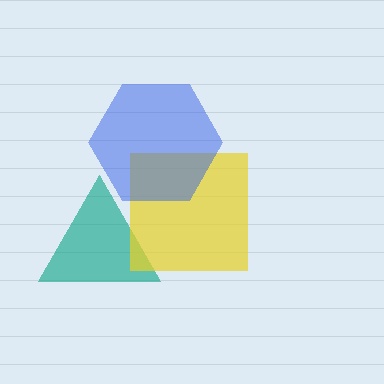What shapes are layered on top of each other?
The layered shapes are: a teal triangle, a yellow square, a blue hexagon.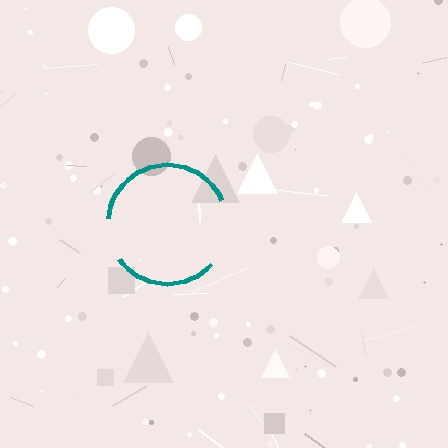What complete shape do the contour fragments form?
The contour fragments form a circle.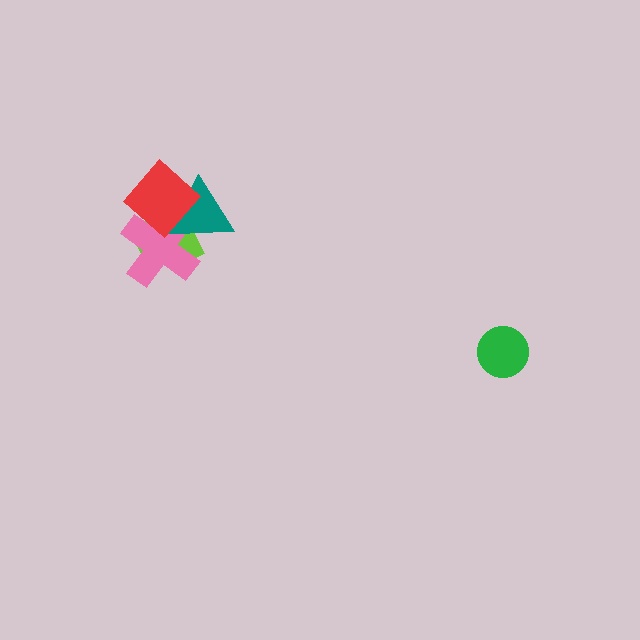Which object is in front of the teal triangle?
The red diamond is in front of the teal triangle.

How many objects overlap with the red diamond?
3 objects overlap with the red diamond.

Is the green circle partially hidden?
No, no other shape covers it.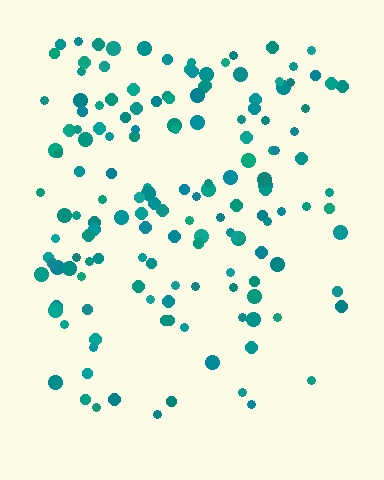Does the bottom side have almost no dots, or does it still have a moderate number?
Still a moderate number, just noticeably fewer than the top.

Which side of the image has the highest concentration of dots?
The top.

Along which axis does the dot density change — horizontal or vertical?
Vertical.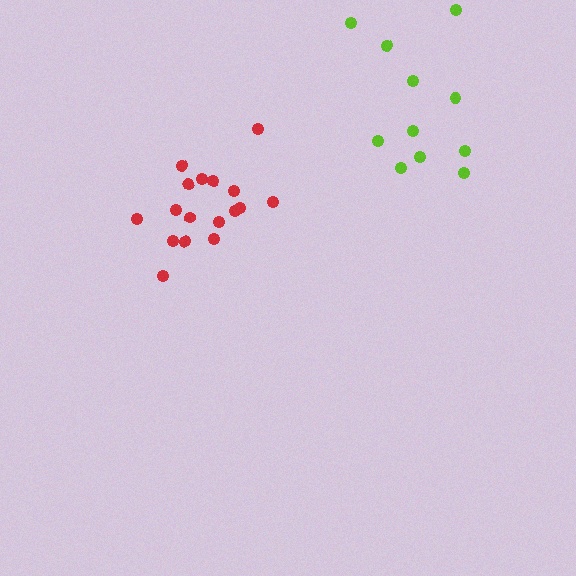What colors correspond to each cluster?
The clusters are colored: red, lime.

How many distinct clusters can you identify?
There are 2 distinct clusters.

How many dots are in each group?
Group 1: 17 dots, Group 2: 11 dots (28 total).